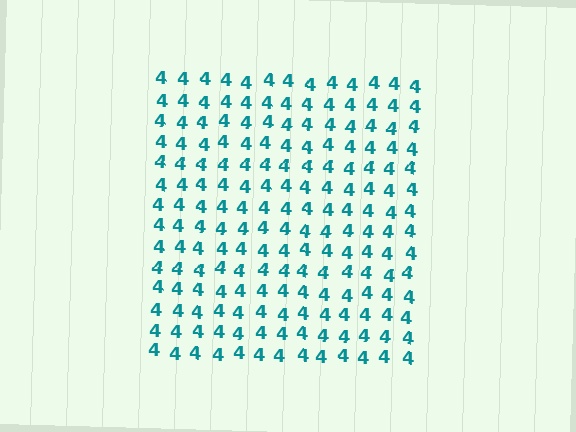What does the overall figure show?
The overall figure shows a square.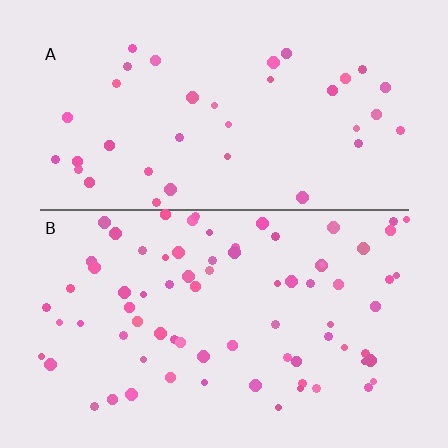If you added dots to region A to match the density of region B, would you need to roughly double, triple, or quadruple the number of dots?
Approximately double.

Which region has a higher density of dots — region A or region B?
B (the bottom).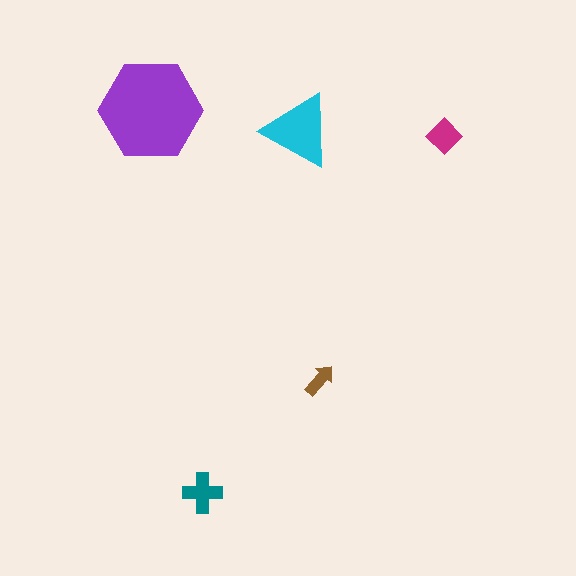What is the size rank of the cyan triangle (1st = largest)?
2nd.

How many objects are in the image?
There are 5 objects in the image.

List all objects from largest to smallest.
The purple hexagon, the cyan triangle, the teal cross, the magenta diamond, the brown arrow.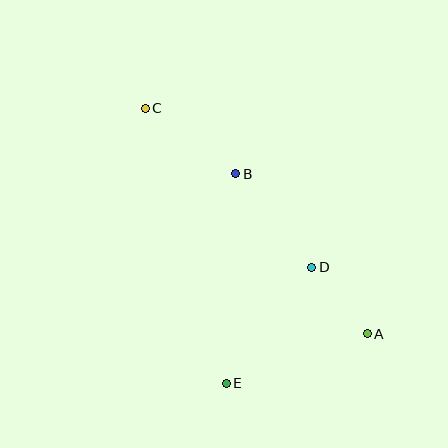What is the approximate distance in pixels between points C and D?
The distance between C and D is approximately 230 pixels.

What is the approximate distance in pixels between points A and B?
The distance between A and B is approximately 207 pixels.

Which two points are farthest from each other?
Points A and C are farthest from each other.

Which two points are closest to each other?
Points A and D are closest to each other.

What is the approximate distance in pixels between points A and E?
The distance between A and E is approximately 149 pixels.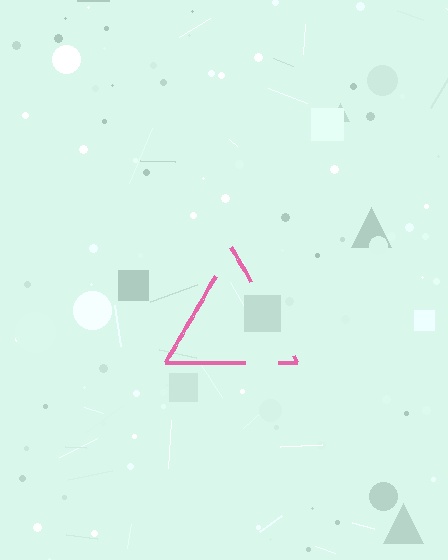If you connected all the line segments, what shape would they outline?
They would outline a triangle.